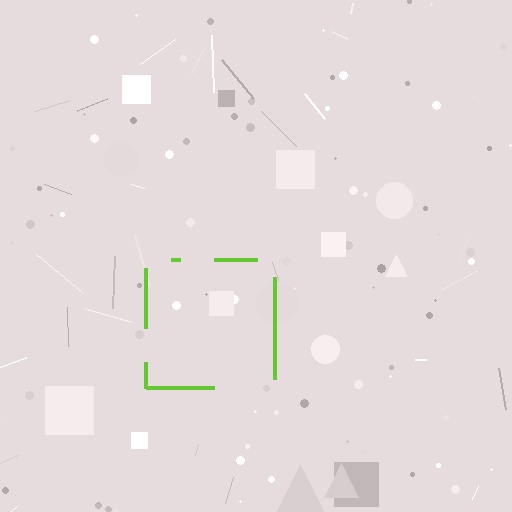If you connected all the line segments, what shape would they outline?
They would outline a square.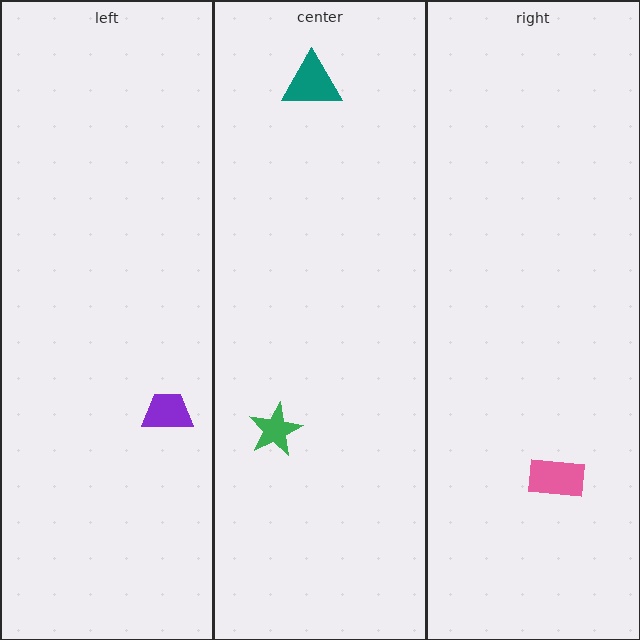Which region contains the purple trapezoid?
The left region.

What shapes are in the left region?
The purple trapezoid.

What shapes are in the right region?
The pink rectangle.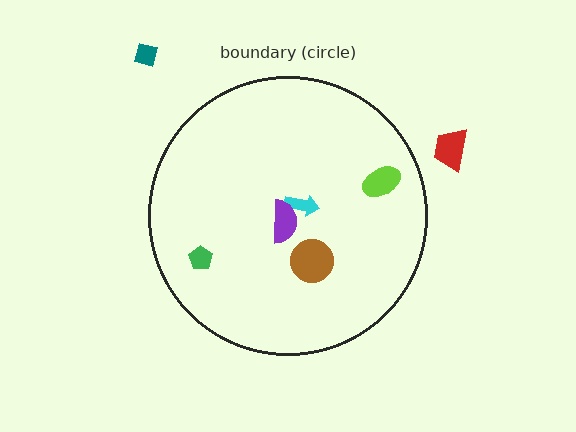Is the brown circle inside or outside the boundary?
Inside.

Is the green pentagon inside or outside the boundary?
Inside.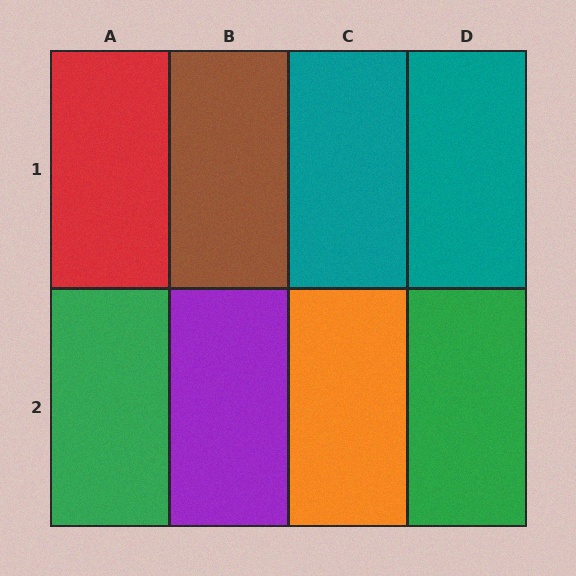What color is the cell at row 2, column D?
Green.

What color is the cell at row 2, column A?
Green.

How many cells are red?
1 cell is red.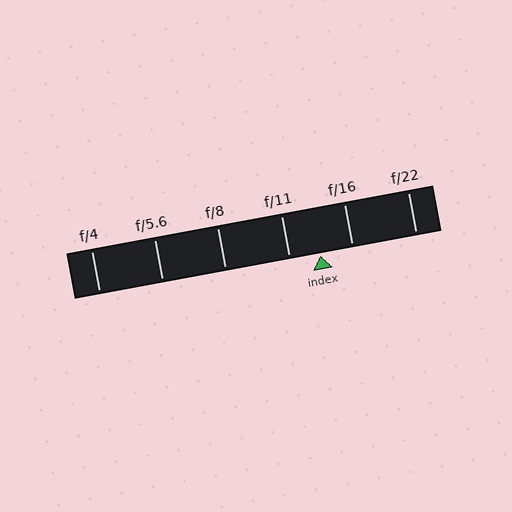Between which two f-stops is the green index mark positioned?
The index mark is between f/11 and f/16.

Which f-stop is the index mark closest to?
The index mark is closest to f/11.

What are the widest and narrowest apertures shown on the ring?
The widest aperture shown is f/4 and the narrowest is f/22.